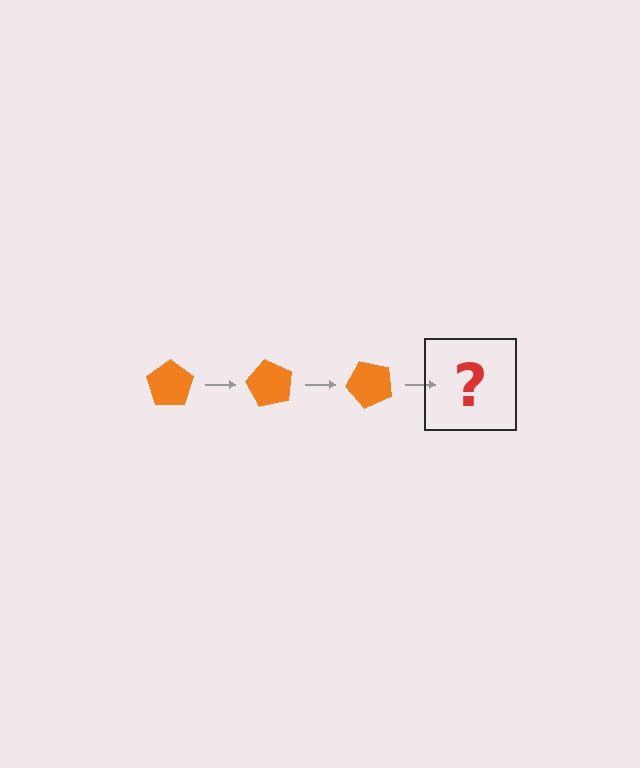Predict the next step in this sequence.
The next step is an orange pentagon rotated 180 degrees.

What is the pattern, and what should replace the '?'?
The pattern is that the pentagon rotates 60 degrees each step. The '?' should be an orange pentagon rotated 180 degrees.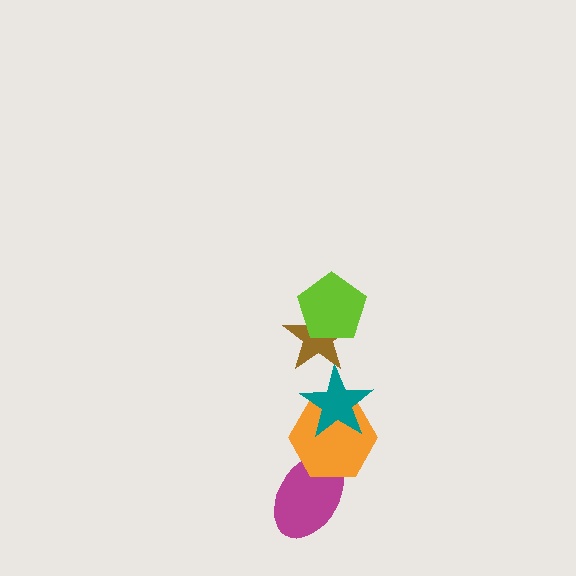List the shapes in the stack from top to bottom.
From top to bottom: the lime pentagon, the brown star, the teal star, the orange hexagon, the magenta ellipse.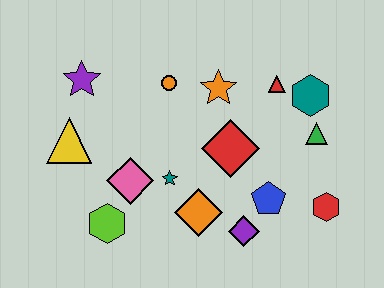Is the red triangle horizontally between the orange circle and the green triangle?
Yes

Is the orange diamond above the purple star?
No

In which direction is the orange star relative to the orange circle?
The orange star is to the right of the orange circle.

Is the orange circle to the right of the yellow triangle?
Yes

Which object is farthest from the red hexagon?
The purple star is farthest from the red hexagon.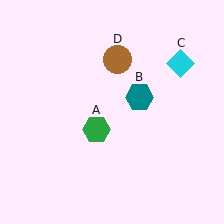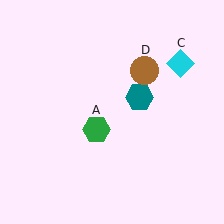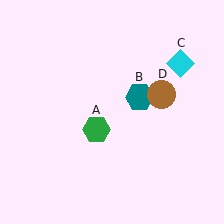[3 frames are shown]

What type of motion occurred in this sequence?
The brown circle (object D) rotated clockwise around the center of the scene.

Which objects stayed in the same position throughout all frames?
Green hexagon (object A) and teal hexagon (object B) and cyan diamond (object C) remained stationary.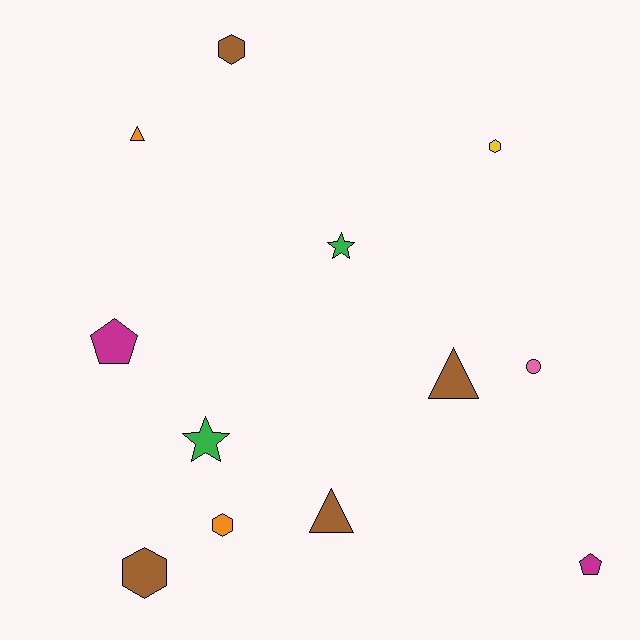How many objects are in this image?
There are 12 objects.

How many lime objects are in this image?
There are no lime objects.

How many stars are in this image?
There are 2 stars.